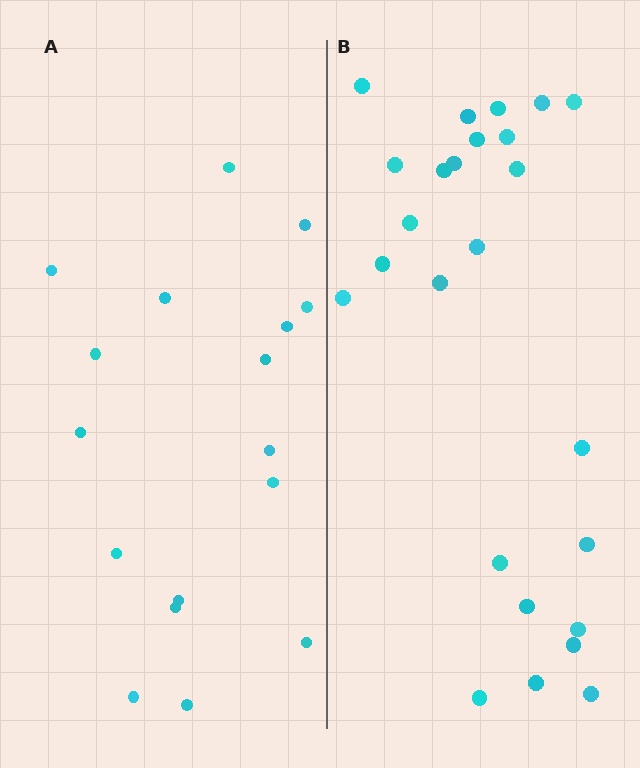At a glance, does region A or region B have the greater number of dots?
Region B (the right region) has more dots.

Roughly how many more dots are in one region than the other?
Region B has roughly 8 or so more dots than region A.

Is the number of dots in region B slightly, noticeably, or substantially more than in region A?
Region B has substantially more. The ratio is roughly 1.5 to 1.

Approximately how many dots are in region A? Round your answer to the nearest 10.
About 20 dots. (The exact count is 17, which rounds to 20.)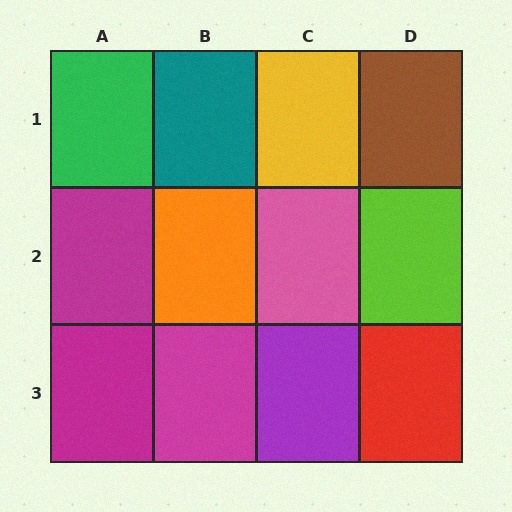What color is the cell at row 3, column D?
Red.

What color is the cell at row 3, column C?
Purple.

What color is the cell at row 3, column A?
Magenta.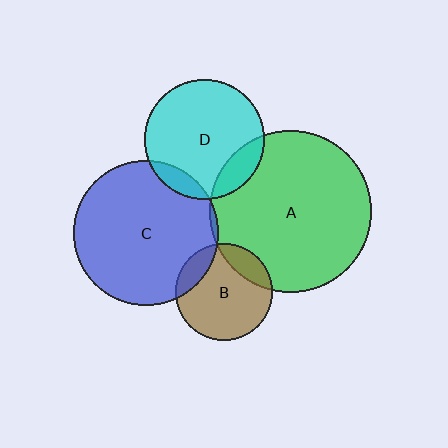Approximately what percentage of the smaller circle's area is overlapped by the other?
Approximately 15%.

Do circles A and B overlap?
Yes.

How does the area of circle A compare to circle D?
Approximately 1.8 times.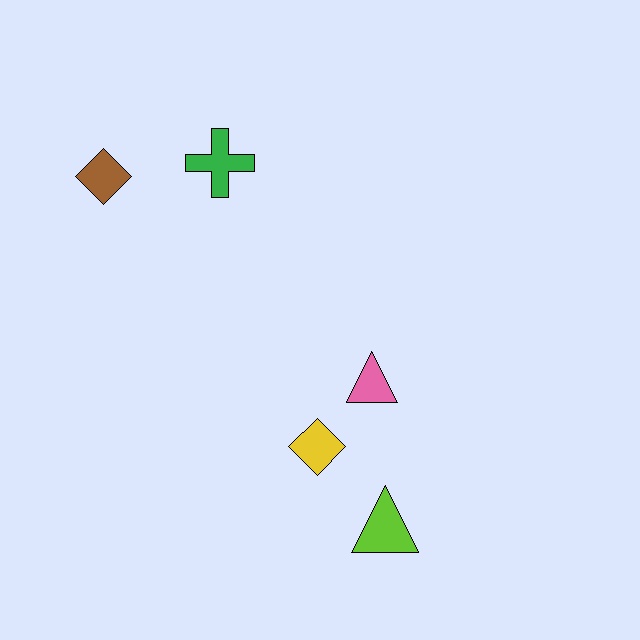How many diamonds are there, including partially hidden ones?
There are 2 diamonds.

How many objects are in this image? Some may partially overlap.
There are 5 objects.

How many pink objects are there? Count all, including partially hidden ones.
There is 1 pink object.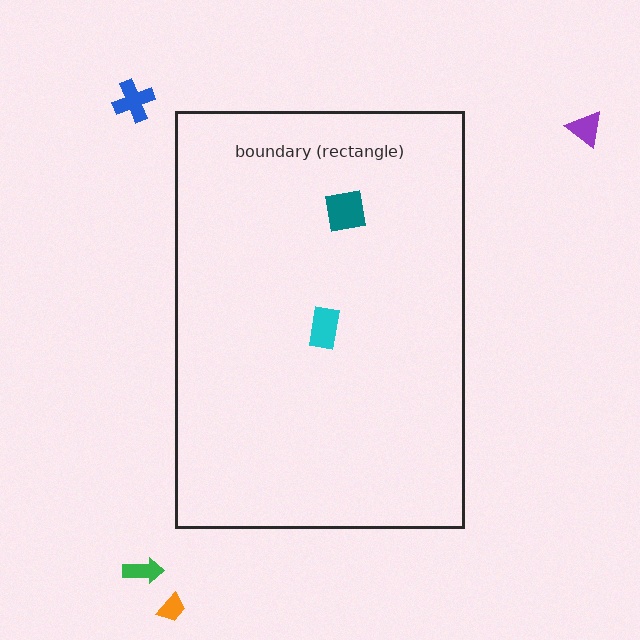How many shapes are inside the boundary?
2 inside, 4 outside.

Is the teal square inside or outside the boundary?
Inside.